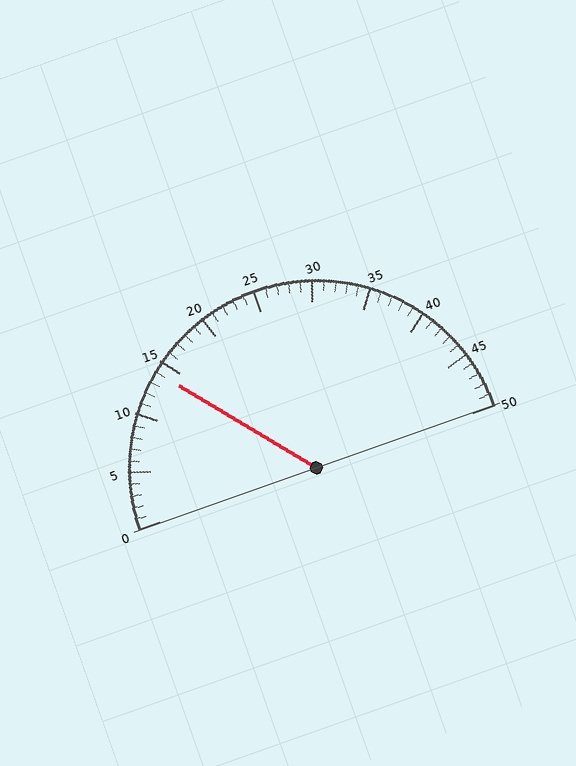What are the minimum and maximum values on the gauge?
The gauge ranges from 0 to 50.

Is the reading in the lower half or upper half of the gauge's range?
The reading is in the lower half of the range (0 to 50).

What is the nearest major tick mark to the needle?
The nearest major tick mark is 15.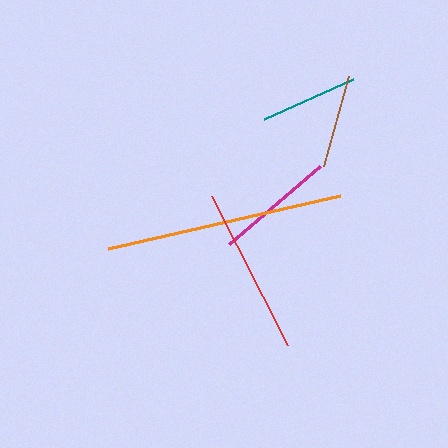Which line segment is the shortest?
The brown line is the shortest at approximately 93 pixels.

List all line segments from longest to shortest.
From longest to shortest: orange, red, magenta, teal, brown.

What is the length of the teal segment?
The teal segment is approximately 97 pixels long.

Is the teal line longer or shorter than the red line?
The red line is longer than the teal line.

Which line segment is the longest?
The orange line is the longest at approximately 238 pixels.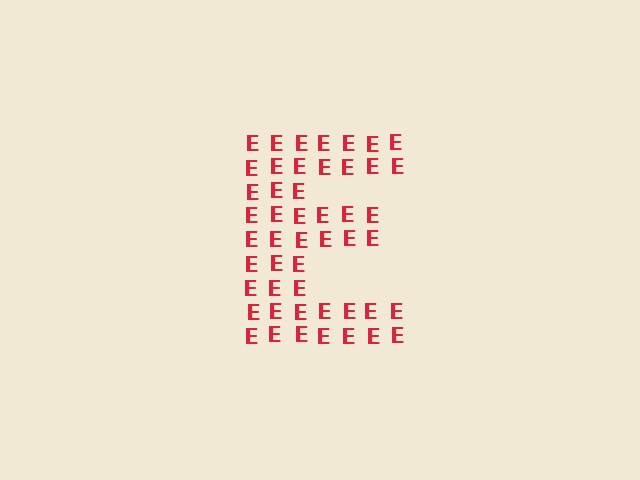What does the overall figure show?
The overall figure shows the letter E.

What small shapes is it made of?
It is made of small letter E's.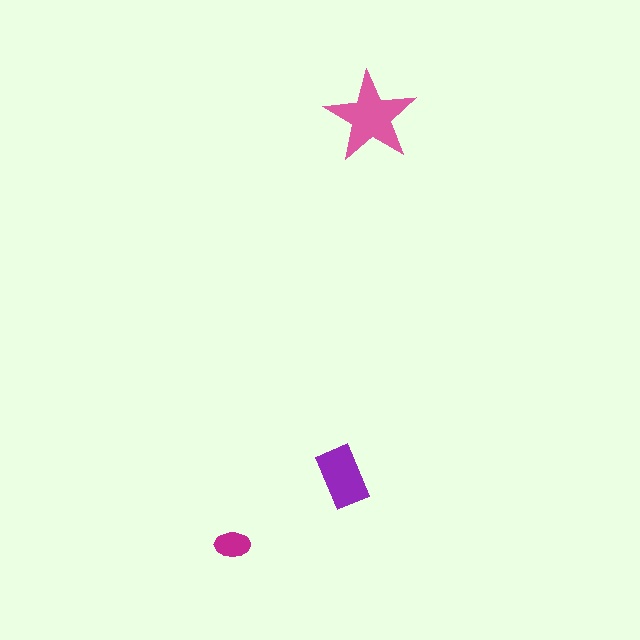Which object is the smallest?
The magenta ellipse.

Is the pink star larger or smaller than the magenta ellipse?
Larger.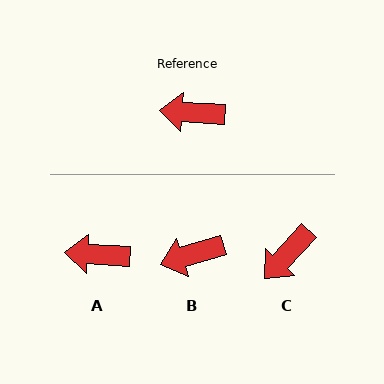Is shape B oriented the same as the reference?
No, it is off by about 21 degrees.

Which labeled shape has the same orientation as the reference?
A.